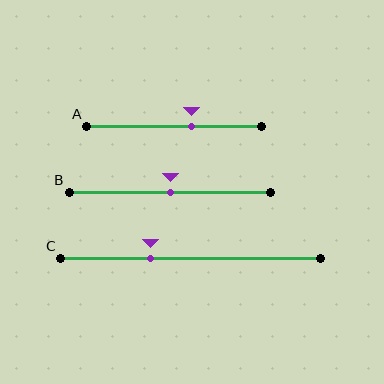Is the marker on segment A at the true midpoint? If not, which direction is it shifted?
No, the marker on segment A is shifted to the right by about 10% of the segment length.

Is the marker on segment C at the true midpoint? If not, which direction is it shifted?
No, the marker on segment C is shifted to the left by about 15% of the segment length.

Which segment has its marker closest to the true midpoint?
Segment B has its marker closest to the true midpoint.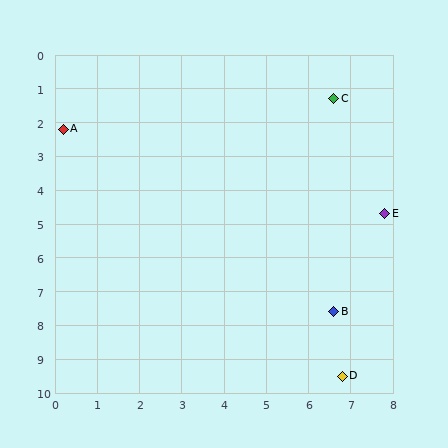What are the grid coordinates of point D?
Point D is at approximately (6.8, 9.5).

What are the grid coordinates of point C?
Point C is at approximately (6.6, 1.3).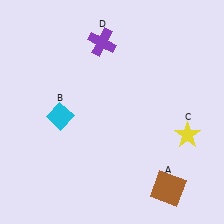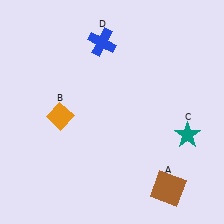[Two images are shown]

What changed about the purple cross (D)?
In Image 1, D is purple. In Image 2, it changed to blue.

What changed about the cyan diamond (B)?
In Image 1, B is cyan. In Image 2, it changed to orange.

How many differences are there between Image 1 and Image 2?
There are 3 differences between the two images.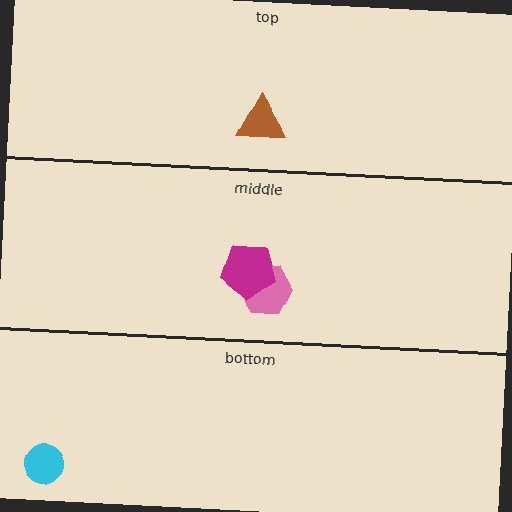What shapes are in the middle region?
The pink hexagon, the magenta pentagon.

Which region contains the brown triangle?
The top region.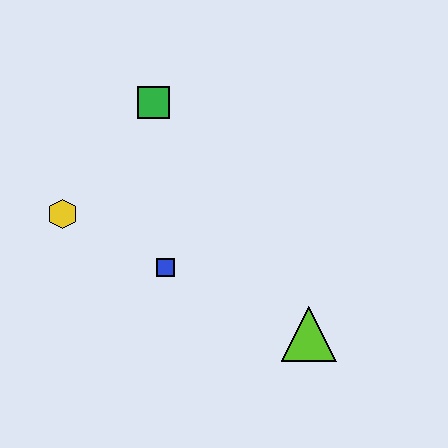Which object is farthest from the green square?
The lime triangle is farthest from the green square.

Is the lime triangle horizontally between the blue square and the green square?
No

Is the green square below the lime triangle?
No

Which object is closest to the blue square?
The yellow hexagon is closest to the blue square.